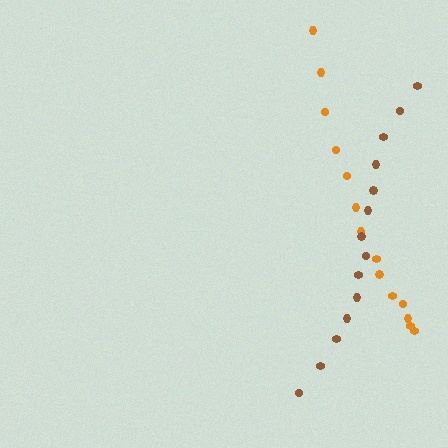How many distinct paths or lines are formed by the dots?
There are 2 distinct paths.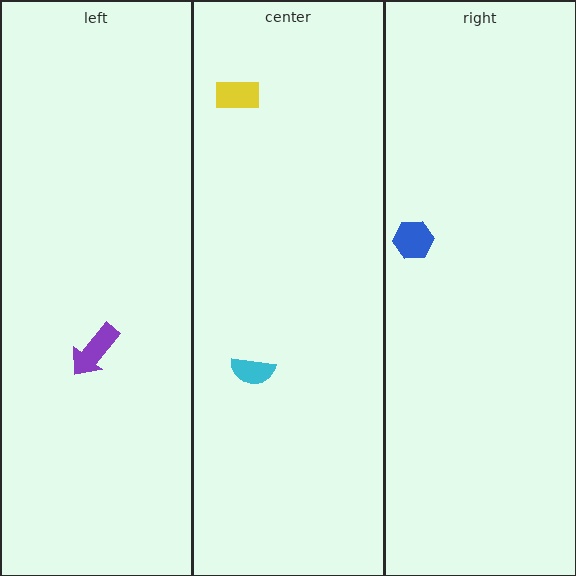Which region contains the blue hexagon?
The right region.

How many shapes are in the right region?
1.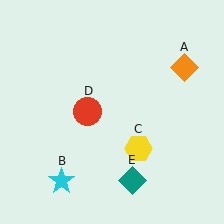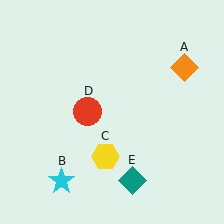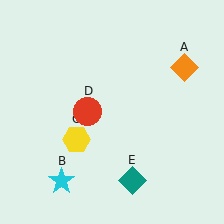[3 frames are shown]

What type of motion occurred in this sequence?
The yellow hexagon (object C) rotated clockwise around the center of the scene.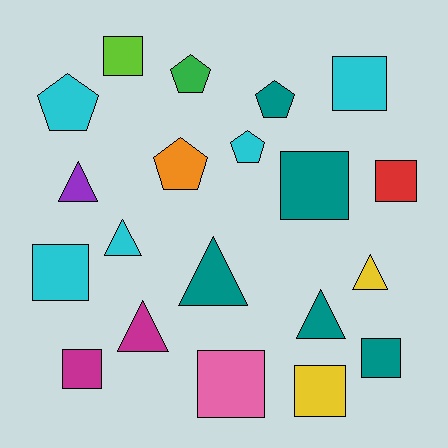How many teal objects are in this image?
There are 5 teal objects.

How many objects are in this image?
There are 20 objects.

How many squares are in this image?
There are 9 squares.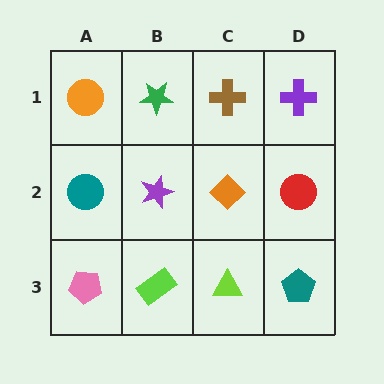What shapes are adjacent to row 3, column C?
An orange diamond (row 2, column C), a lime rectangle (row 3, column B), a teal pentagon (row 3, column D).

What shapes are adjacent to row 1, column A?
A teal circle (row 2, column A), a green star (row 1, column B).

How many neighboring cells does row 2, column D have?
3.